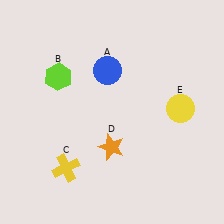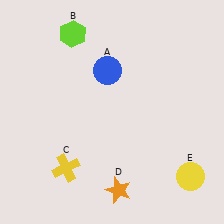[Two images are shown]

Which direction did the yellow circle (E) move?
The yellow circle (E) moved down.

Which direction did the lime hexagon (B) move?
The lime hexagon (B) moved up.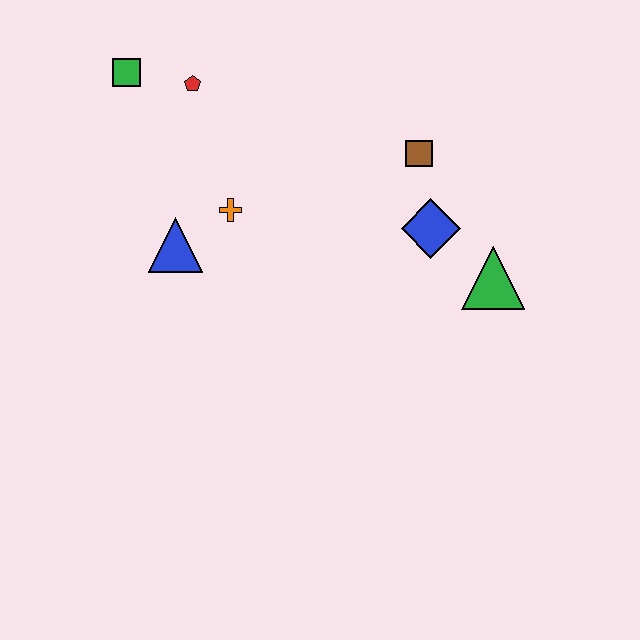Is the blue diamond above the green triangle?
Yes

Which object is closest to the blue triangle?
The orange cross is closest to the blue triangle.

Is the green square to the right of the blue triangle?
No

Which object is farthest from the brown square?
The green square is farthest from the brown square.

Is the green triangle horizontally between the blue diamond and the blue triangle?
No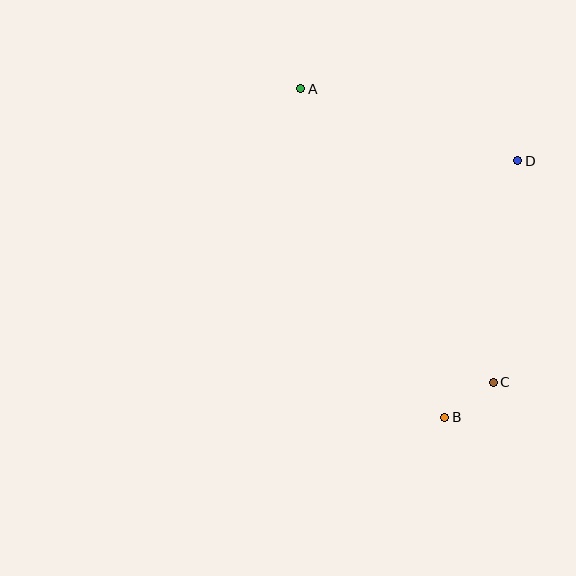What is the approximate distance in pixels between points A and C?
The distance between A and C is approximately 351 pixels.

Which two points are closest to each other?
Points B and C are closest to each other.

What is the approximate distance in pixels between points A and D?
The distance between A and D is approximately 229 pixels.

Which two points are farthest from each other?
Points A and B are farthest from each other.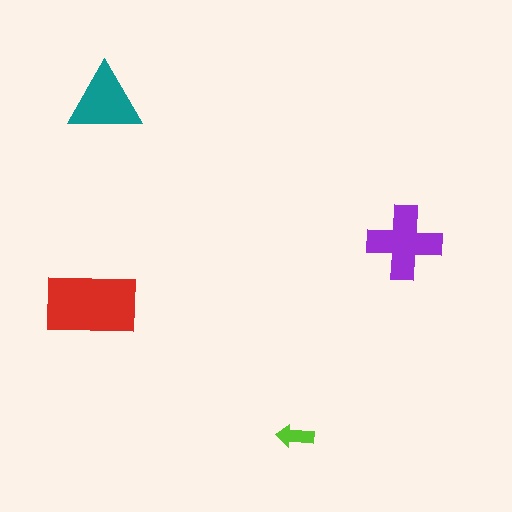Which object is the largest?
The red rectangle.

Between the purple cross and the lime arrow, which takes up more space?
The purple cross.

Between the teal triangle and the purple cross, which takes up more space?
The purple cross.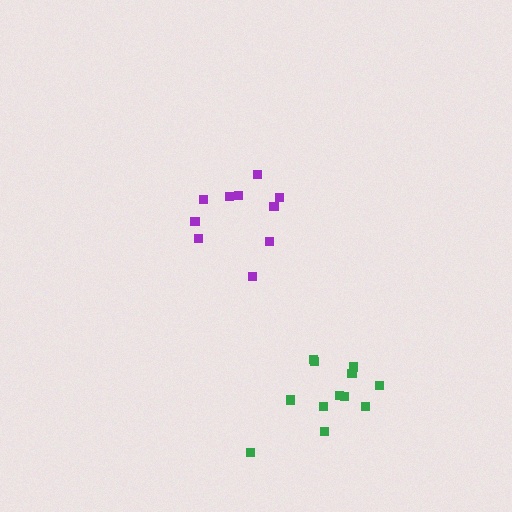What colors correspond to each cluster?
The clusters are colored: green, purple.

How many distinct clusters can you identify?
There are 2 distinct clusters.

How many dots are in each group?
Group 1: 12 dots, Group 2: 10 dots (22 total).